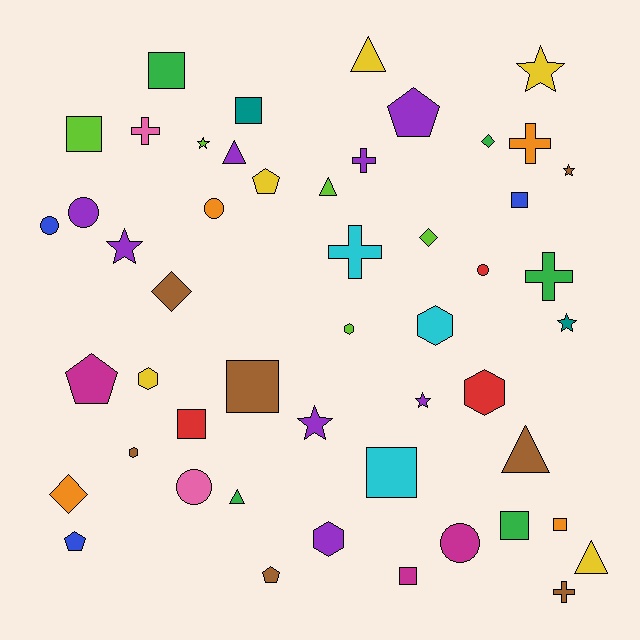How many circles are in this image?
There are 6 circles.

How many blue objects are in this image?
There are 3 blue objects.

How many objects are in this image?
There are 50 objects.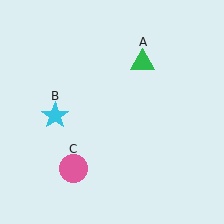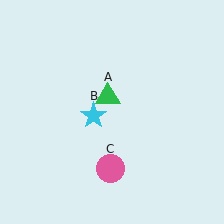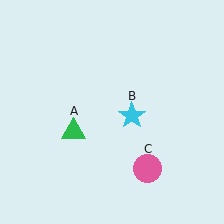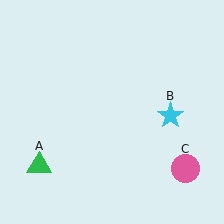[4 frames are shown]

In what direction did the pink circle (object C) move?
The pink circle (object C) moved right.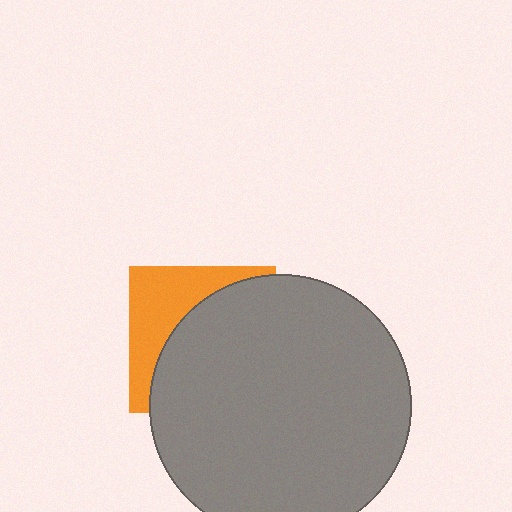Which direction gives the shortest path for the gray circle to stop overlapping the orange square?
Moving toward the lower-right gives the shortest separation.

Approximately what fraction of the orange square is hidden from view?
Roughly 64% of the orange square is hidden behind the gray circle.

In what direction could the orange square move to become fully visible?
The orange square could move toward the upper-left. That would shift it out from behind the gray circle entirely.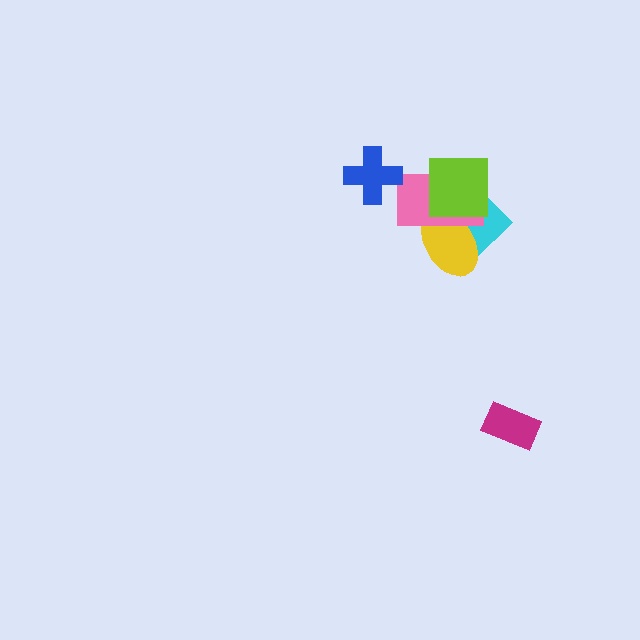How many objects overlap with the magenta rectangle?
0 objects overlap with the magenta rectangle.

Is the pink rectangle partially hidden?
Yes, it is partially covered by another shape.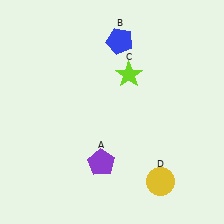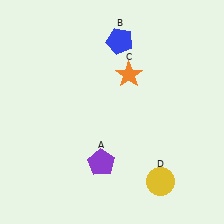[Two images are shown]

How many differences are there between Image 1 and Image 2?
There is 1 difference between the two images.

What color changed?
The star (C) changed from lime in Image 1 to orange in Image 2.